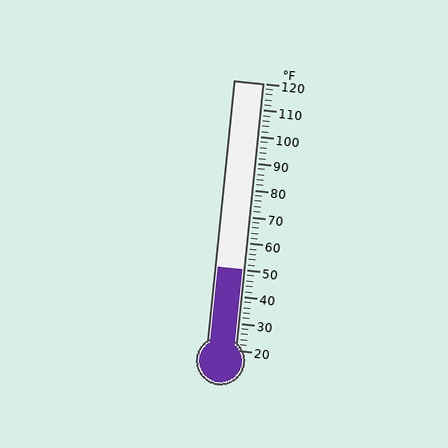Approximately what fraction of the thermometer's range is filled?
The thermometer is filled to approximately 30% of its range.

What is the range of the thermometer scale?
The thermometer scale ranges from 20°F to 120°F.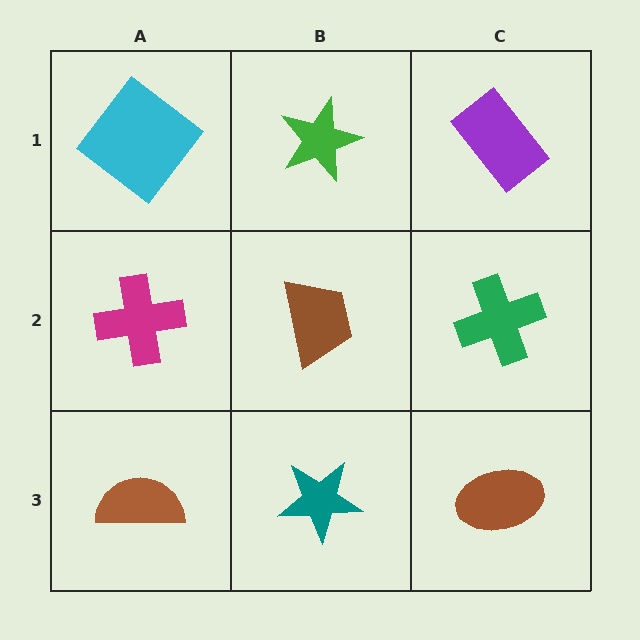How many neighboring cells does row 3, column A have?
2.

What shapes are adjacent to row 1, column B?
A brown trapezoid (row 2, column B), a cyan diamond (row 1, column A), a purple rectangle (row 1, column C).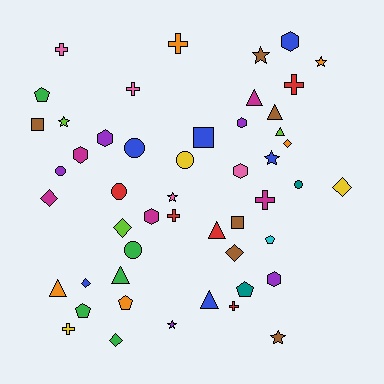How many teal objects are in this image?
There are 2 teal objects.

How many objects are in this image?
There are 50 objects.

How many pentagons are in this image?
There are 5 pentagons.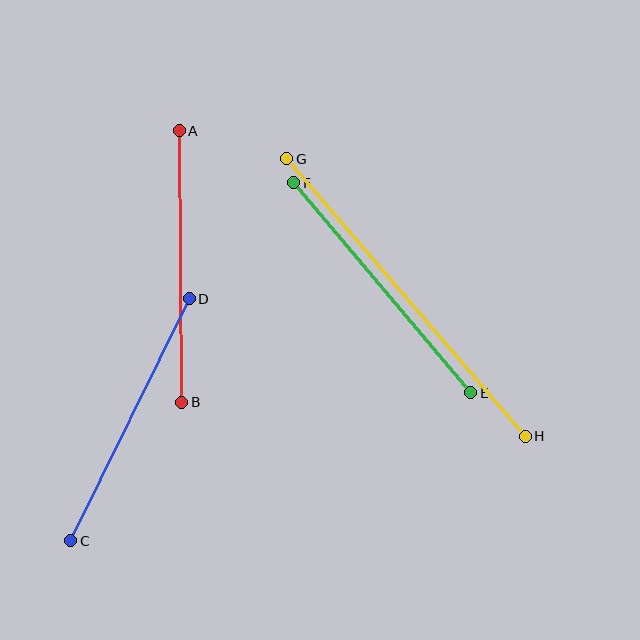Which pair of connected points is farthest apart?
Points G and H are farthest apart.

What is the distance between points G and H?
The distance is approximately 366 pixels.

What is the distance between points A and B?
The distance is approximately 272 pixels.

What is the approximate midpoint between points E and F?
The midpoint is at approximately (382, 288) pixels.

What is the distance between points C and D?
The distance is approximately 269 pixels.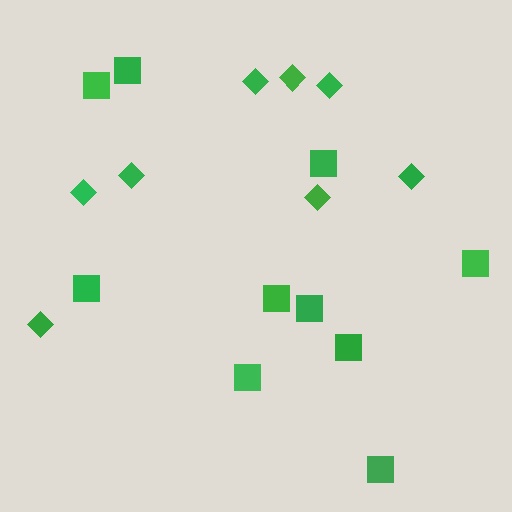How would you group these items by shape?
There are 2 groups: one group of squares (10) and one group of diamonds (8).